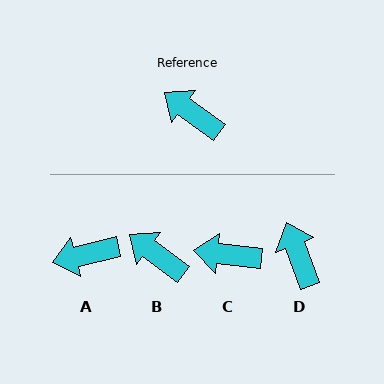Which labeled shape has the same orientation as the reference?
B.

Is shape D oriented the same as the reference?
No, it is off by about 33 degrees.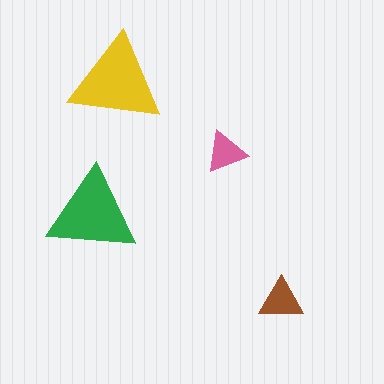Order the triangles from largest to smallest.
the yellow one, the green one, the brown one, the pink one.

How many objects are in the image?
There are 4 objects in the image.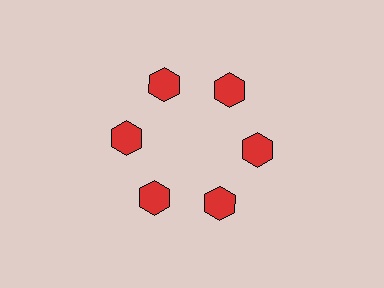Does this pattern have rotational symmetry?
Yes, this pattern has 6-fold rotational symmetry. It looks the same after rotating 60 degrees around the center.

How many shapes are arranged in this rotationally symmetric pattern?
There are 6 shapes, arranged in 6 groups of 1.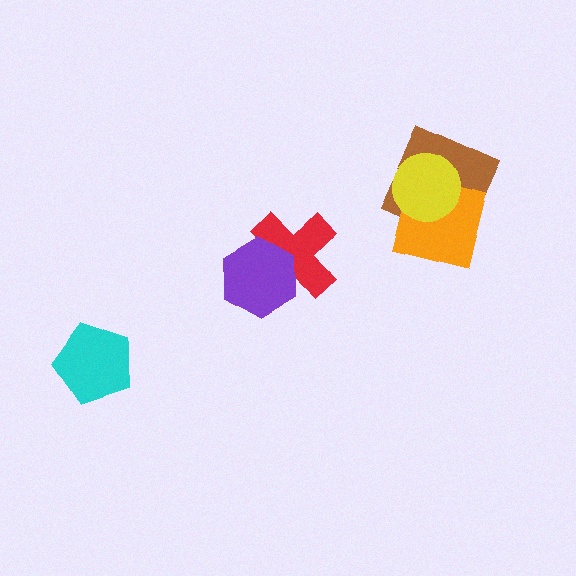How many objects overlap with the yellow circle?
2 objects overlap with the yellow circle.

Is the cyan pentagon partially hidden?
No, no other shape covers it.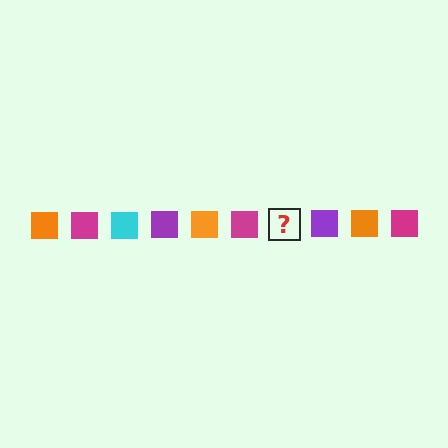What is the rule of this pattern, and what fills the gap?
The rule is that the pattern cycles through orange, magenta, cyan, purple squares. The gap should be filled with a cyan square.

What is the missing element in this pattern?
The missing element is a cyan square.